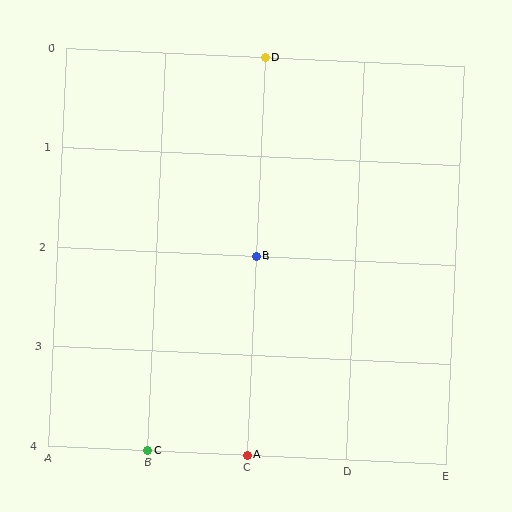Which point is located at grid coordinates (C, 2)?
Point B is at (C, 2).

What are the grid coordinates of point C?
Point C is at grid coordinates (B, 4).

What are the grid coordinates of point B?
Point B is at grid coordinates (C, 2).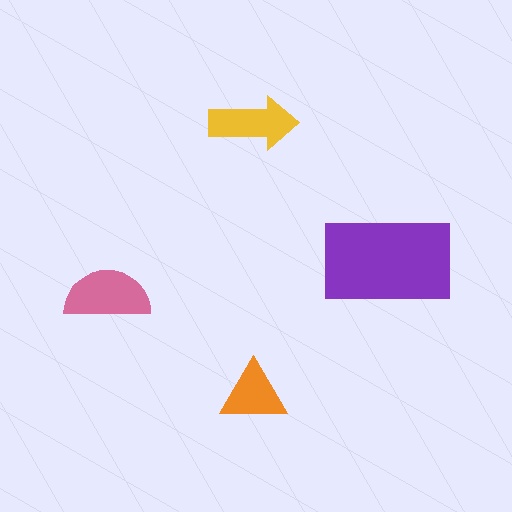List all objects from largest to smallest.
The purple rectangle, the pink semicircle, the yellow arrow, the orange triangle.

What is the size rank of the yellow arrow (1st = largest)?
3rd.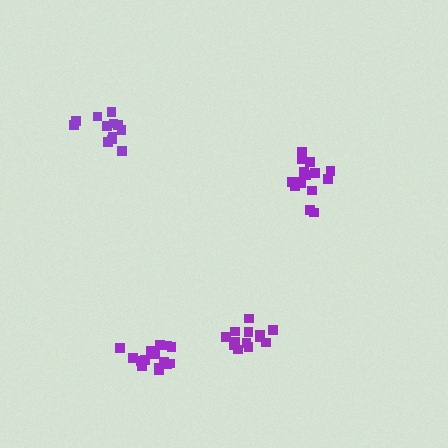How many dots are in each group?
Group 1: 15 dots, Group 2: 14 dots, Group 3: 15 dots, Group 4: 12 dots (56 total).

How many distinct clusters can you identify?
There are 4 distinct clusters.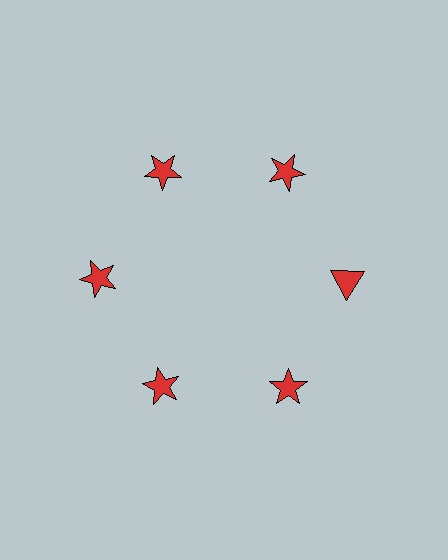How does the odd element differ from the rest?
It has a different shape: triangle instead of star.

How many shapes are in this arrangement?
There are 6 shapes arranged in a ring pattern.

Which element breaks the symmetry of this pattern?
The red triangle at roughly the 3 o'clock position breaks the symmetry. All other shapes are red stars.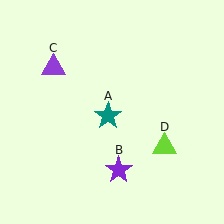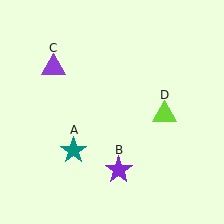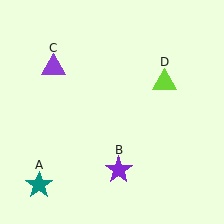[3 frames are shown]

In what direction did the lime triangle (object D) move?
The lime triangle (object D) moved up.